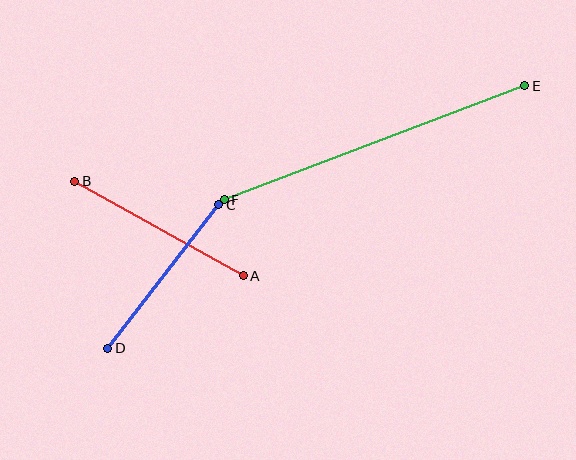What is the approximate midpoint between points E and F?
The midpoint is at approximately (375, 143) pixels.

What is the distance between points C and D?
The distance is approximately 182 pixels.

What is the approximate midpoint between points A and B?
The midpoint is at approximately (159, 229) pixels.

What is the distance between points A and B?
The distance is approximately 193 pixels.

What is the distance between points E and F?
The distance is approximately 322 pixels.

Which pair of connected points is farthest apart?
Points E and F are farthest apart.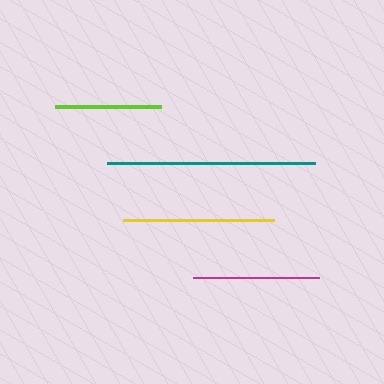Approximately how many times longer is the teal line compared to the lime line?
The teal line is approximately 1.9 times the length of the lime line.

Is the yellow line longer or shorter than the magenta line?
The yellow line is longer than the magenta line.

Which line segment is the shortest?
The lime line is the shortest at approximately 107 pixels.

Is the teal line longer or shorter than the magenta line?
The teal line is longer than the magenta line.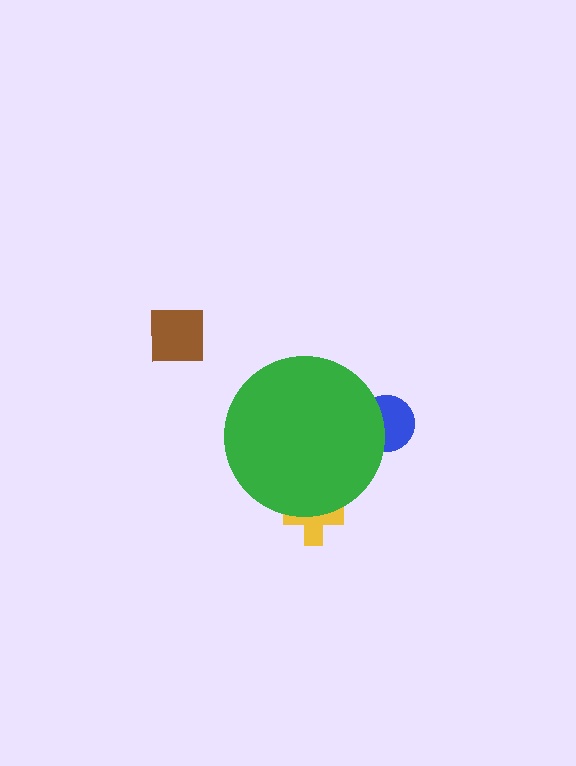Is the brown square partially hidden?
No, the brown square is fully visible.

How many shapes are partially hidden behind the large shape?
2 shapes are partially hidden.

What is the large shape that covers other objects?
A green circle.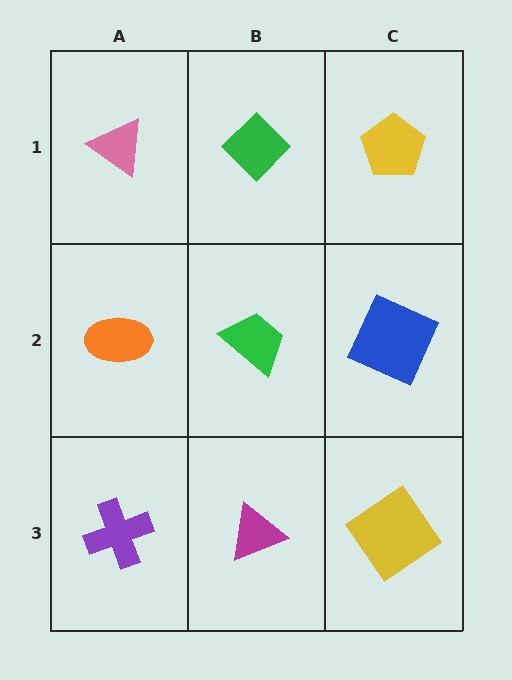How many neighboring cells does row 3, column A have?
2.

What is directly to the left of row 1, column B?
A pink triangle.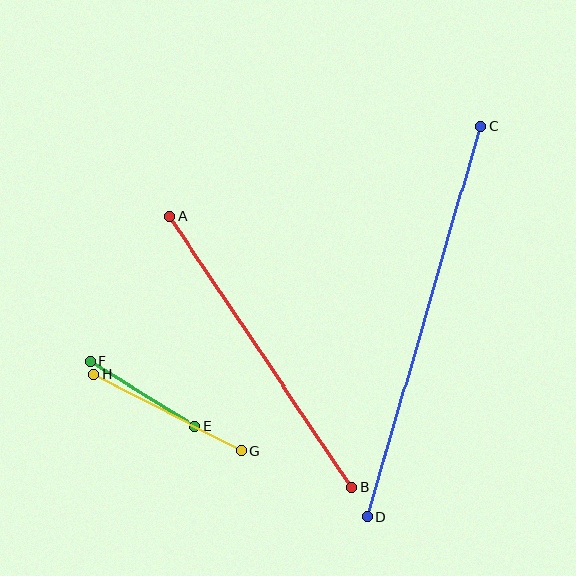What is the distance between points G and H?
The distance is approximately 166 pixels.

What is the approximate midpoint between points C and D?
The midpoint is at approximately (424, 322) pixels.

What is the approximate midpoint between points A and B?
The midpoint is at approximately (261, 352) pixels.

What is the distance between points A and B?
The distance is approximately 326 pixels.